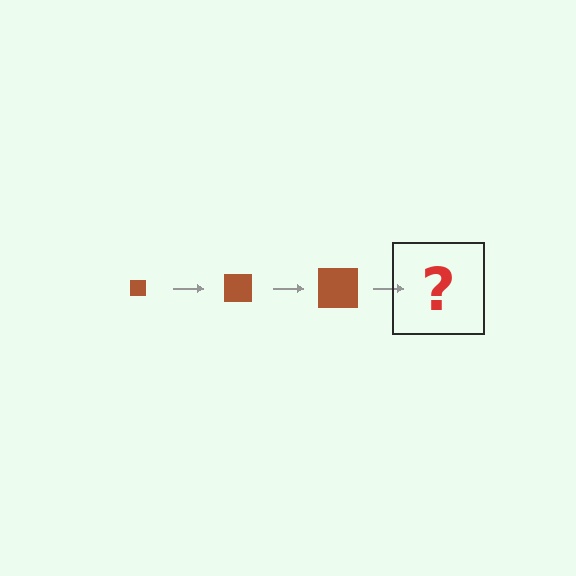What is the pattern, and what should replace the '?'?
The pattern is that the square gets progressively larger each step. The '?' should be a brown square, larger than the previous one.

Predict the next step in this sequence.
The next step is a brown square, larger than the previous one.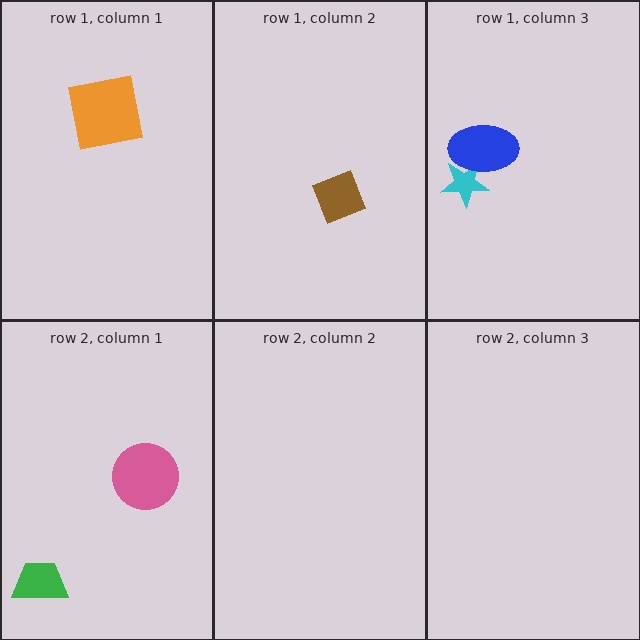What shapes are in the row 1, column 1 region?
The orange square.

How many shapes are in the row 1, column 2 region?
1.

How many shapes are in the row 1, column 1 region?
1.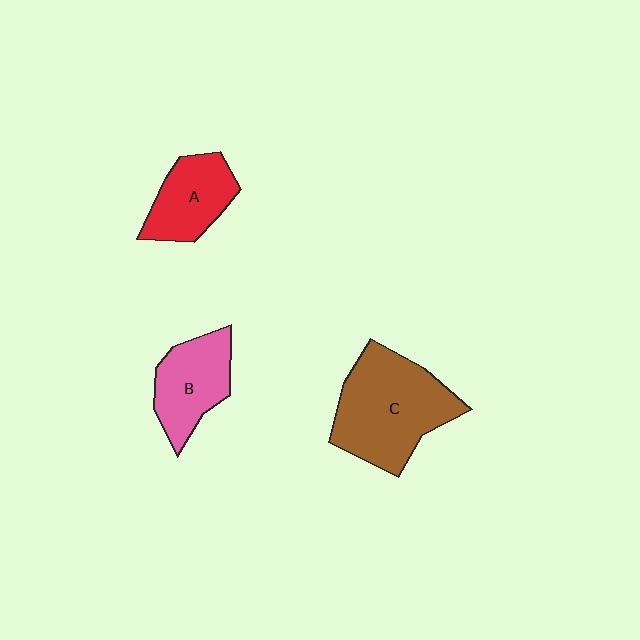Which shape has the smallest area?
Shape A (red).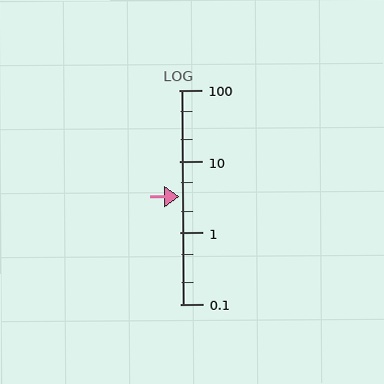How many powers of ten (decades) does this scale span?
The scale spans 3 decades, from 0.1 to 100.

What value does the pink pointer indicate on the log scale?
The pointer indicates approximately 3.2.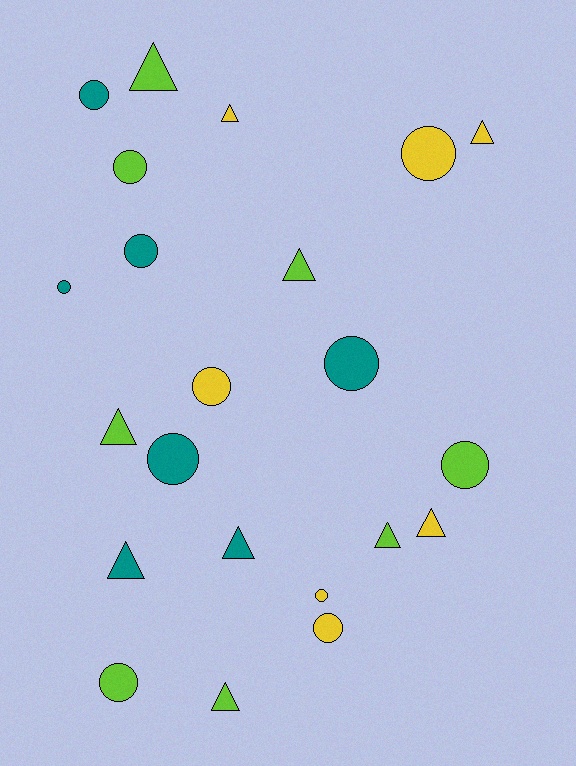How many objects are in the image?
There are 22 objects.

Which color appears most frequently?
Lime, with 8 objects.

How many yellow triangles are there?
There are 3 yellow triangles.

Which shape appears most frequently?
Circle, with 12 objects.